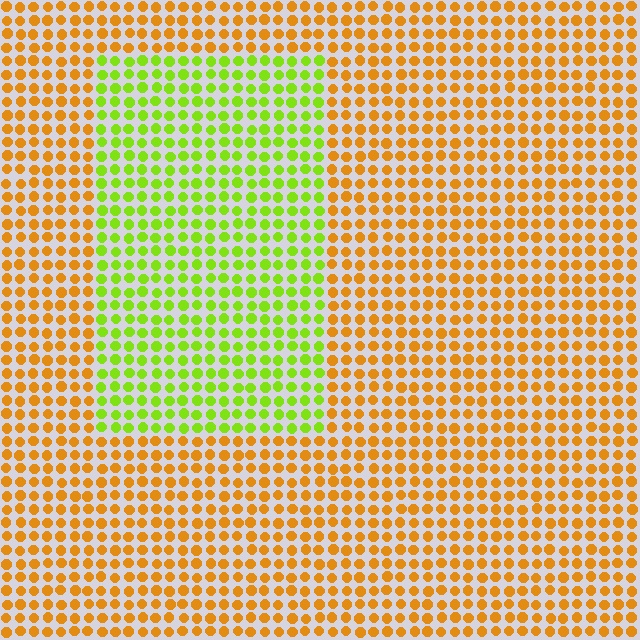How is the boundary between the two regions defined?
The boundary is defined purely by a slight shift in hue (about 54 degrees). Spacing, size, and orientation are identical on both sides.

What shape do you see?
I see a rectangle.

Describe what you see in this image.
The image is filled with small orange elements in a uniform arrangement. A rectangle-shaped region is visible where the elements are tinted to a slightly different hue, forming a subtle color boundary.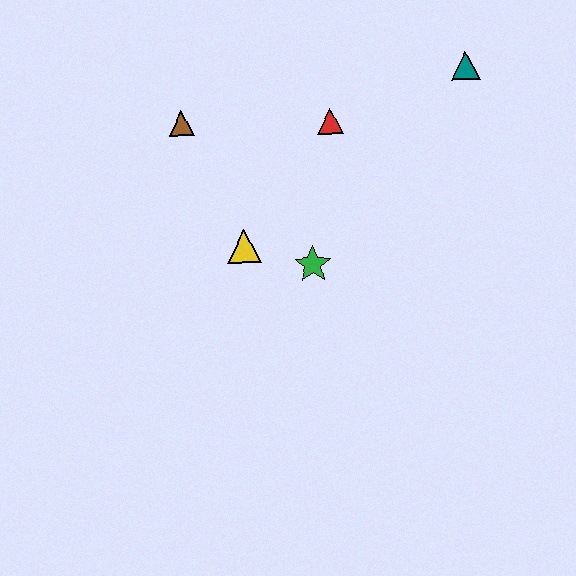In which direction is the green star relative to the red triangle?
The green star is below the red triangle.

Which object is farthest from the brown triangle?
The teal triangle is farthest from the brown triangle.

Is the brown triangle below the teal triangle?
Yes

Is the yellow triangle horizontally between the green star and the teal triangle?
No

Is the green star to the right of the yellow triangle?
Yes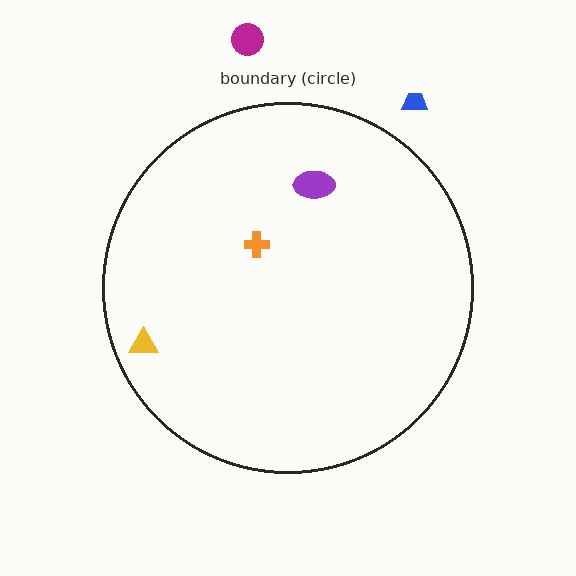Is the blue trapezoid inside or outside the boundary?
Outside.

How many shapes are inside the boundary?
3 inside, 2 outside.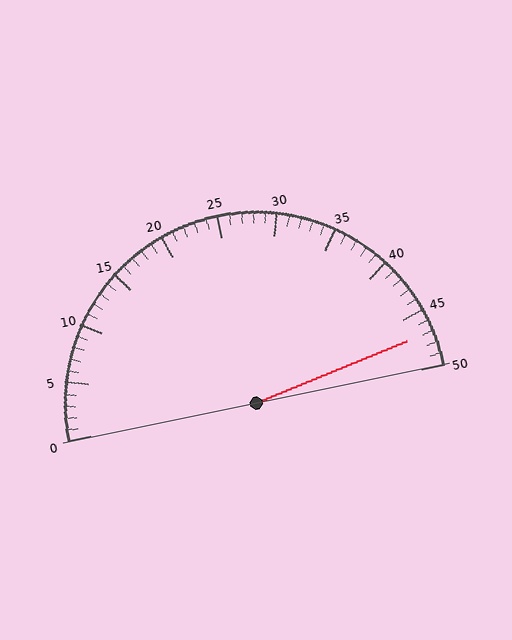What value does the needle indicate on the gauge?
The needle indicates approximately 47.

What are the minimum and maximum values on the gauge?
The gauge ranges from 0 to 50.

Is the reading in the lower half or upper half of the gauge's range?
The reading is in the upper half of the range (0 to 50).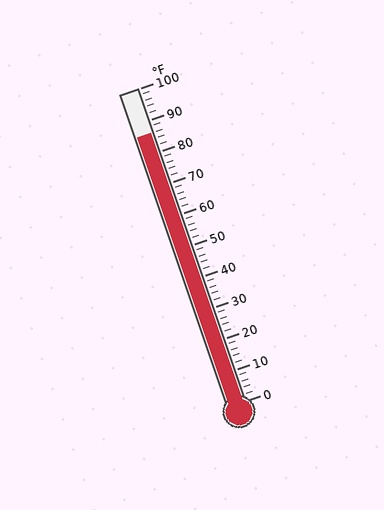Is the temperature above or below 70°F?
The temperature is above 70°F.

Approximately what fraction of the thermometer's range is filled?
The thermometer is filled to approximately 85% of its range.